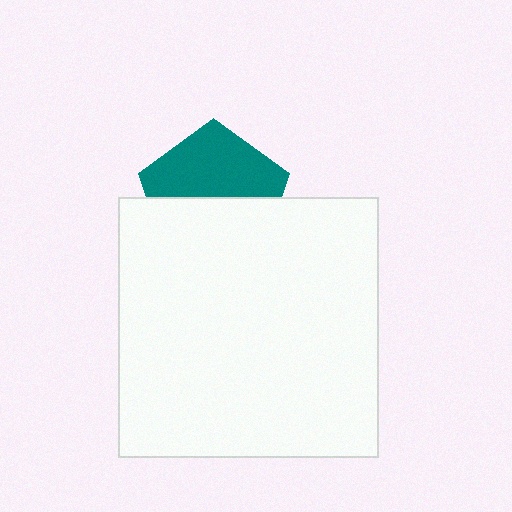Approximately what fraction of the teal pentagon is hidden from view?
Roughly 49% of the teal pentagon is hidden behind the white square.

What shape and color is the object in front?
The object in front is a white square.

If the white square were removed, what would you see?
You would see the complete teal pentagon.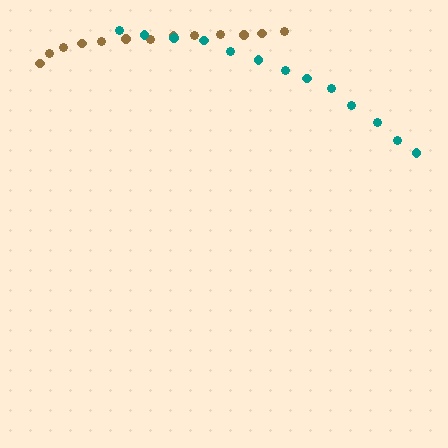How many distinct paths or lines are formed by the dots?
There are 2 distinct paths.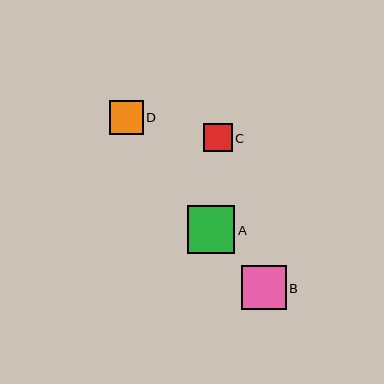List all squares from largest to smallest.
From largest to smallest: A, B, D, C.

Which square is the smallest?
Square C is the smallest with a size of approximately 29 pixels.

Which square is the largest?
Square A is the largest with a size of approximately 47 pixels.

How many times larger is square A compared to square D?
Square A is approximately 1.4 times the size of square D.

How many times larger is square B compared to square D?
Square B is approximately 1.3 times the size of square D.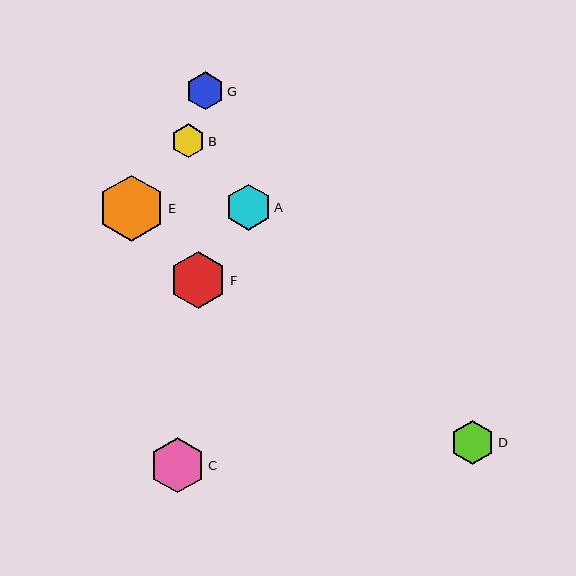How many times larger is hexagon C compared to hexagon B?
Hexagon C is approximately 1.6 times the size of hexagon B.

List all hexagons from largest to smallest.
From largest to smallest: E, F, C, A, D, G, B.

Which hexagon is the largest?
Hexagon E is the largest with a size of approximately 66 pixels.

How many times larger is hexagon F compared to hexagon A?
Hexagon F is approximately 1.2 times the size of hexagon A.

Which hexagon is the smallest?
Hexagon B is the smallest with a size of approximately 34 pixels.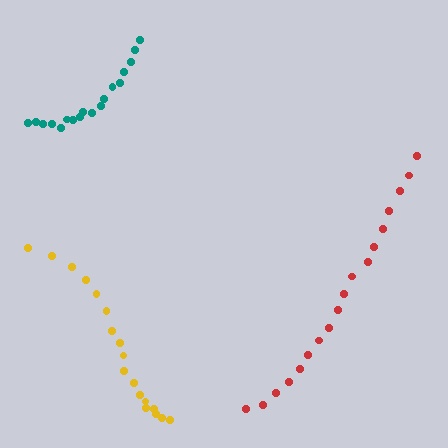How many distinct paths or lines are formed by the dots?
There are 3 distinct paths.